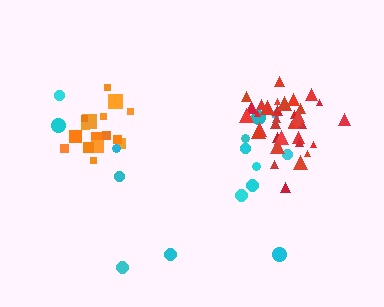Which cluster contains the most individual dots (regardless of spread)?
Red (35).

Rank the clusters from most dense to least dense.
red, orange, cyan.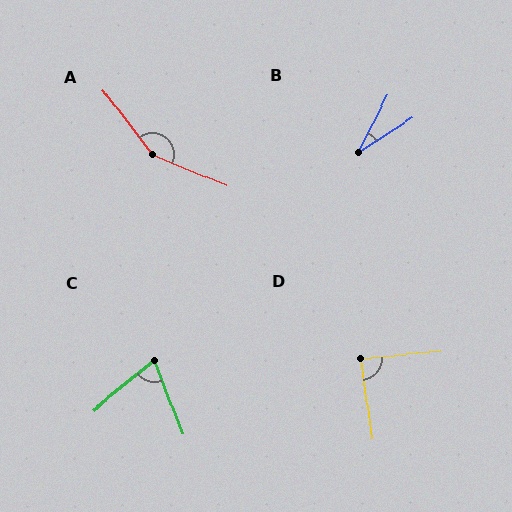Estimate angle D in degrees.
Approximately 87 degrees.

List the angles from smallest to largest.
B (29°), C (72°), D (87°), A (150°).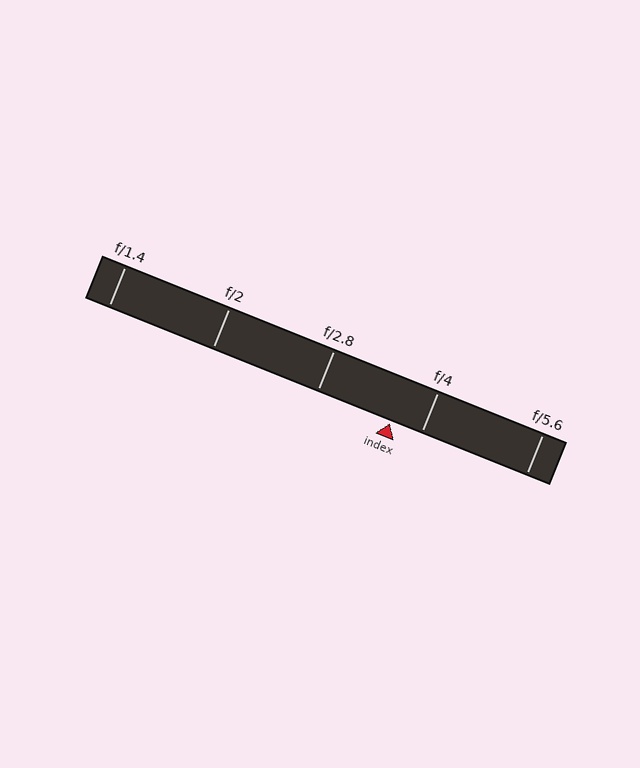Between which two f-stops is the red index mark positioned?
The index mark is between f/2.8 and f/4.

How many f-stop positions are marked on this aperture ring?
There are 5 f-stop positions marked.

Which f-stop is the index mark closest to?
The index mark is closest to f/4.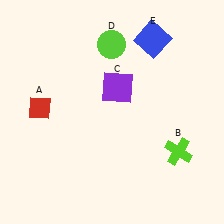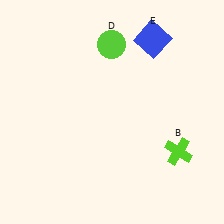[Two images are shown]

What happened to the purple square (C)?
The purple square (C) was removed in Image 2. It was in the top-right area of Image 1.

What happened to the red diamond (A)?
The red diamond (A) was removed in Image 2. It was in the top-left area of Image 1.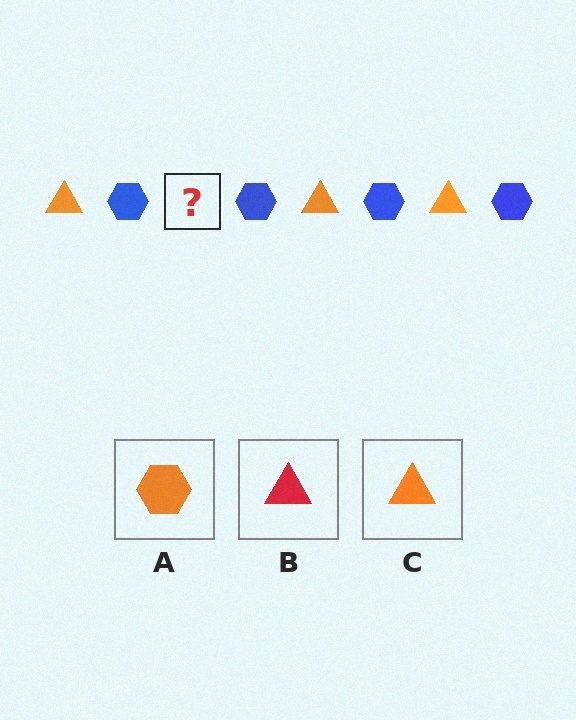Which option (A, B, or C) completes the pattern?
C.